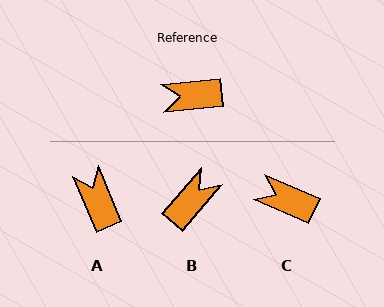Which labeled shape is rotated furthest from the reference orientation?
B, about 137 degrees away.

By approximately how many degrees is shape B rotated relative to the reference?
Approximately 137 degrees clockwise.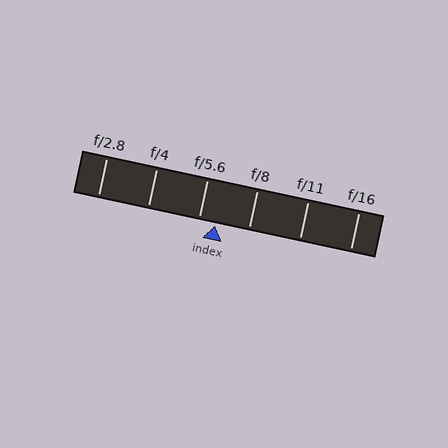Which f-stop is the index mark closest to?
The index mark is closest to f/5.6.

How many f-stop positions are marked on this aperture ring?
There are 6 f-stop positions marked.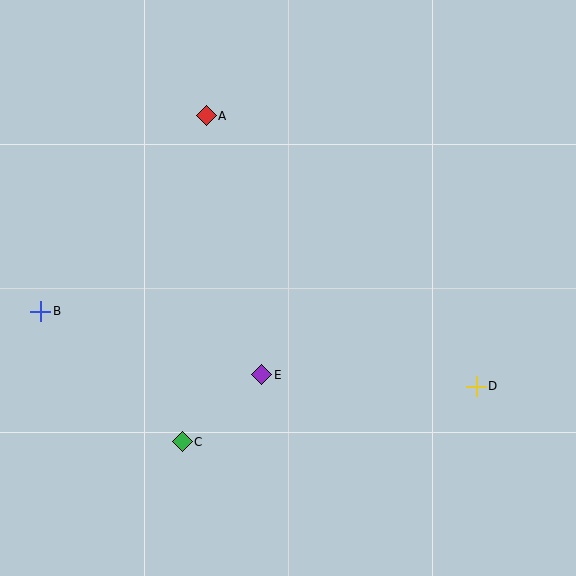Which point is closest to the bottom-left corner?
Point C is closest to the bottom-left corner.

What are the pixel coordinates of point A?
Point A is at (206, 116).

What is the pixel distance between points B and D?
The distance between B and D is 442 pixels.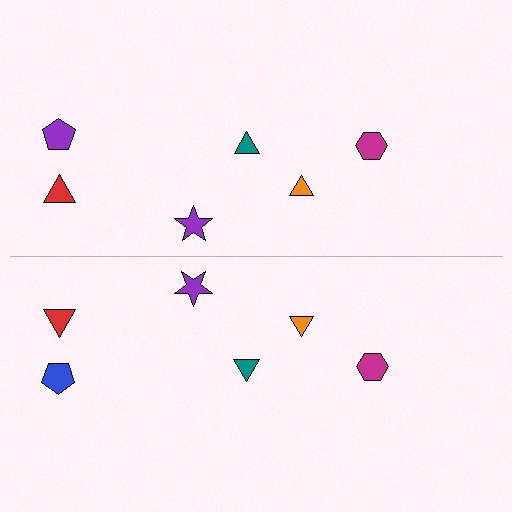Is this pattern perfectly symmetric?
No, the pattern is not perfectly symmetric. The blue pentagon on the bottom side breaks the symmetry — its mirror counterpart is purple.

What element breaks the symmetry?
The blue pentagon on the bottom side breaks the symmetry — its mirror counterpart is purple.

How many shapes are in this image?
There are 12 shapes in this image.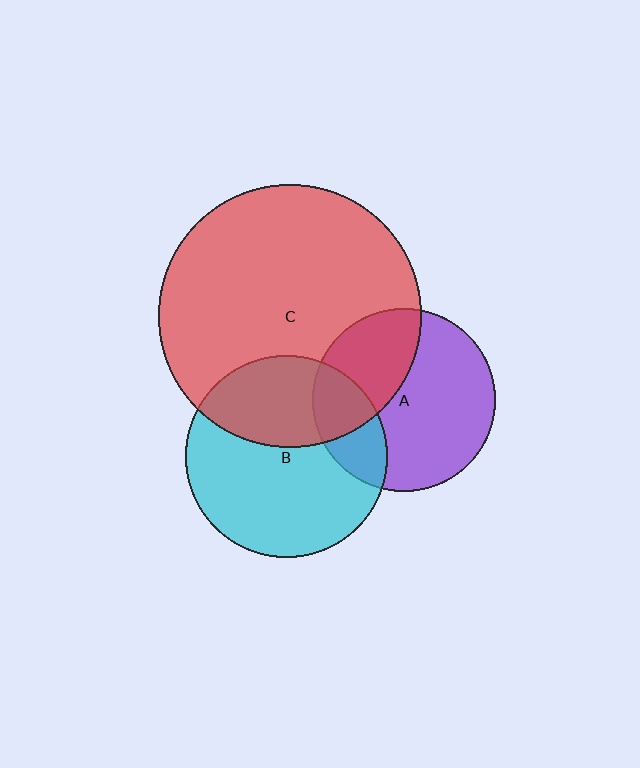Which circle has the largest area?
Circle C (red).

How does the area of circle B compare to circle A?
Approximately 1.2 times.